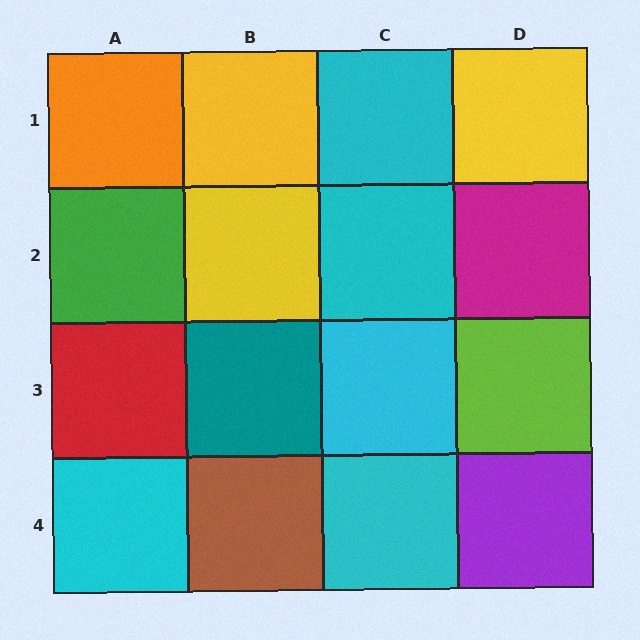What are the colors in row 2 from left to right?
Green, yellow, cyan, magenta.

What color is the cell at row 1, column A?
Orange.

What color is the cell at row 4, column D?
Purple.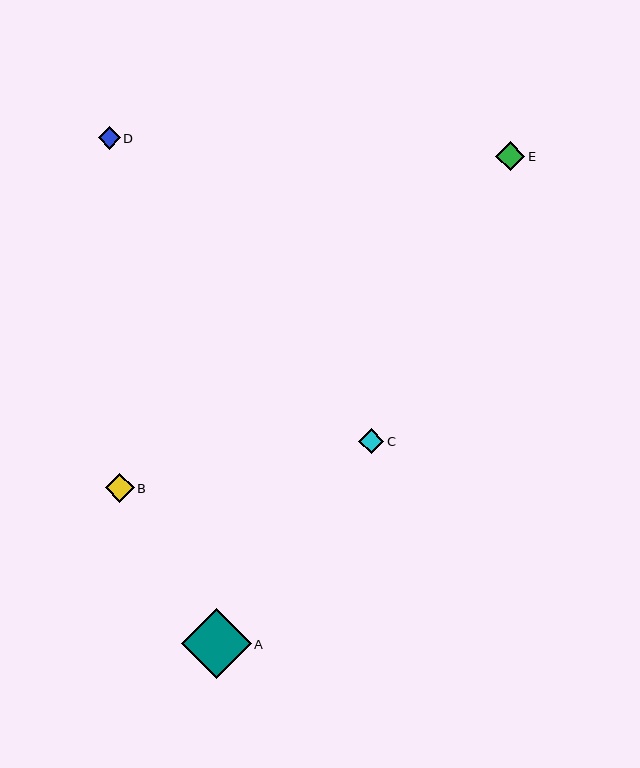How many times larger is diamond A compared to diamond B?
Diamond A is approximately 2.4 times the size of diamond B.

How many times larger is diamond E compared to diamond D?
Diamond E is approximately 1.3 times the size of diamond D.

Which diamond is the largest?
Diamond A is the largest with a size of approximately 70 pixels.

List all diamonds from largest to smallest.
From largest to smallest: A, E, B, C, D.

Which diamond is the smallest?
Diamond D is the smallest with a size of approximately 22 pixels.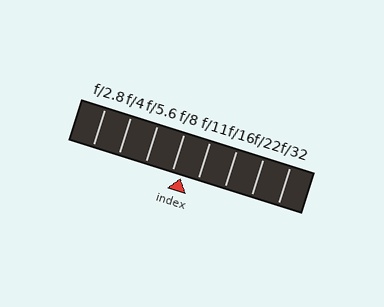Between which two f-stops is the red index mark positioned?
The index mark is between f/8 and f/11.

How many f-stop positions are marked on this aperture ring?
There are 8 f-stop positions marked.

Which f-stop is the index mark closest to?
The index mark is closest to f/8.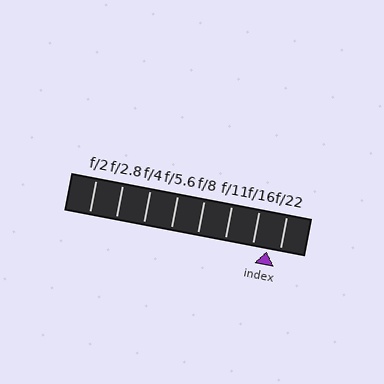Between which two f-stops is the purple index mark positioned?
The index mark is between f/16 and f/22.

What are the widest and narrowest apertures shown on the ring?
The widest aperture shown is f/2 and the narrowest is f/22.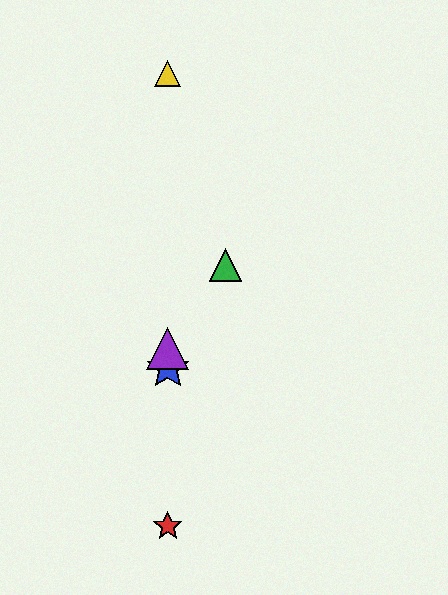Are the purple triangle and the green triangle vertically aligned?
No, the purple triangle is at x≈168 and the green triangle is at x≈225.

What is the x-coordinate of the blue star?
The blue star is at x≈168.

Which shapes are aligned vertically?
The red star, the blue star, the yellow triangle, the purple triangle are aligned vertically.